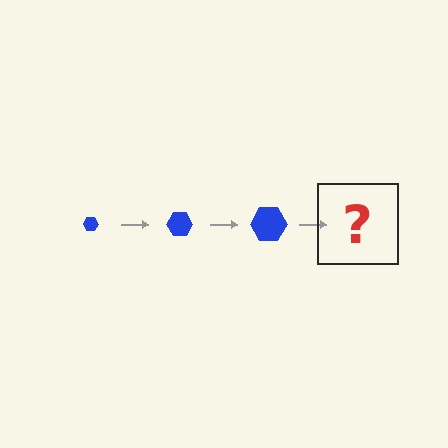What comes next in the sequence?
The next element should be a blue hexagon, larger than the previous one.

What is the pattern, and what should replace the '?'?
The pattern is that the hexagon gets progressively larger each step. The '?' should be a blue hexagon, larger than the previous one.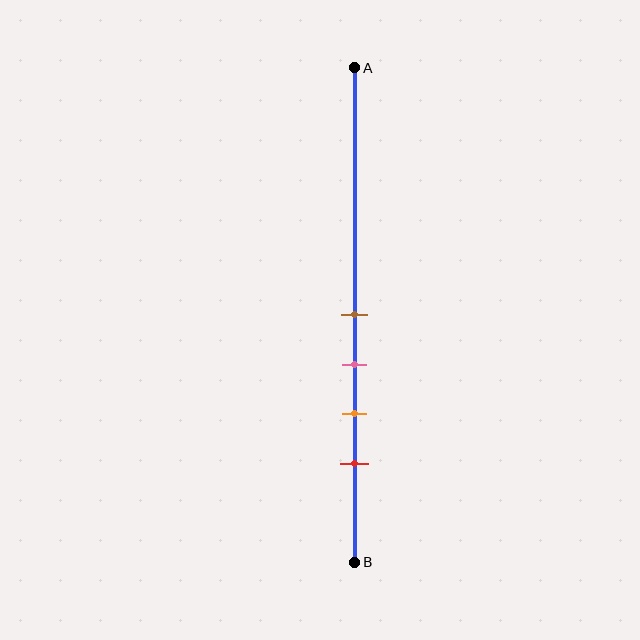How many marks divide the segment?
There are 4 marks dividing the segment.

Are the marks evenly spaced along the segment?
Yes, the marks are approximately evenly spaced.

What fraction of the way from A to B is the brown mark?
The brown mark is approximately 50% (0.5) of the way from A to B.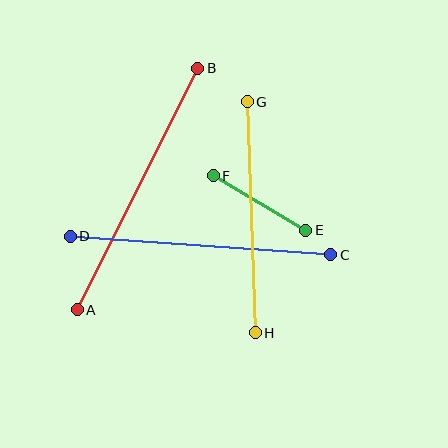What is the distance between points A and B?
The distance is approximately 270 pixels.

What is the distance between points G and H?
The distance is approximately 231 pixels.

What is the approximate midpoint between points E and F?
The midpoint is at approximately (260, 203) pixels.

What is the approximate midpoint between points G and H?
The midpoint is at approximately (251, 217) pixels.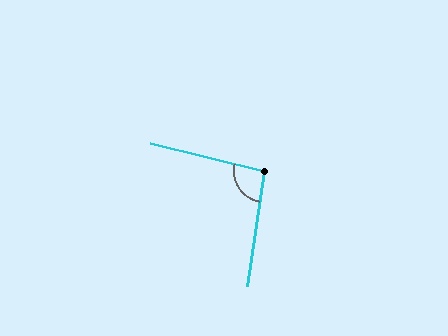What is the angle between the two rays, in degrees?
Approximately 95 degrees.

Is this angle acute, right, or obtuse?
It is obtuse.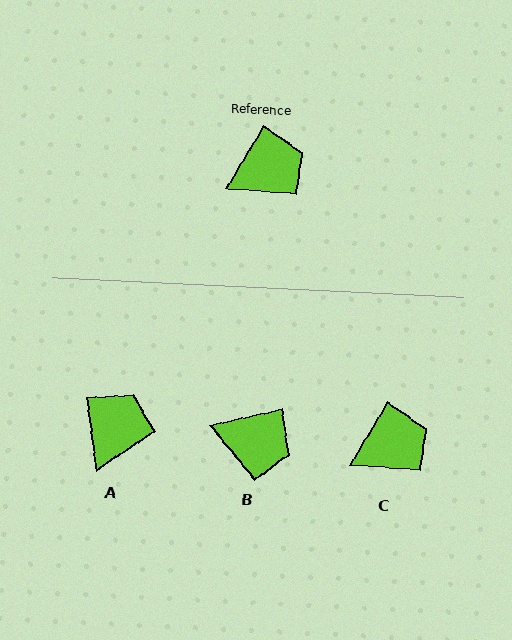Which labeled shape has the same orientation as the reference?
C.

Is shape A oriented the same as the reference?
No, it is off by about 38 degrees.